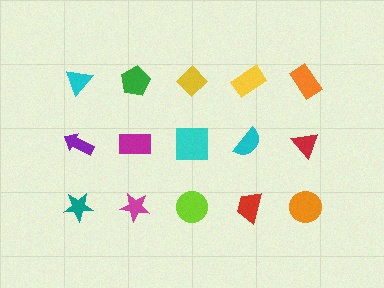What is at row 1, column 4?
A yellow rectangle.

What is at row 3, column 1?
A teal star.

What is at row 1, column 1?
A cyan triangle.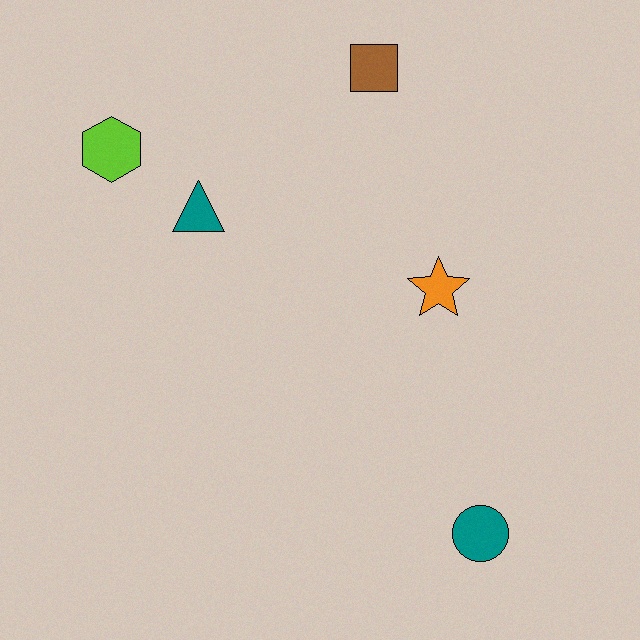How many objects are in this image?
There are 5 objects.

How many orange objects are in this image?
There is 1 orange object.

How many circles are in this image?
There is 1 circle.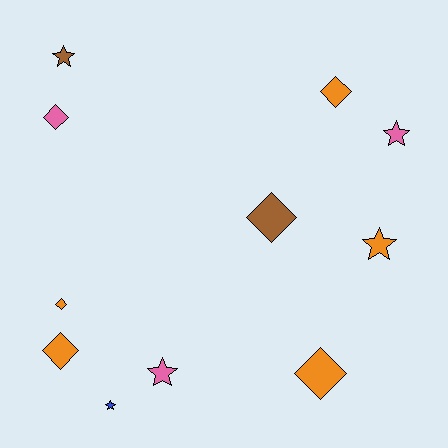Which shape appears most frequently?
Diamond, with 6 objects.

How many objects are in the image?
There are 11 objects.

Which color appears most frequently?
Orange, with 5 objects.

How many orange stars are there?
There is 1 orange star.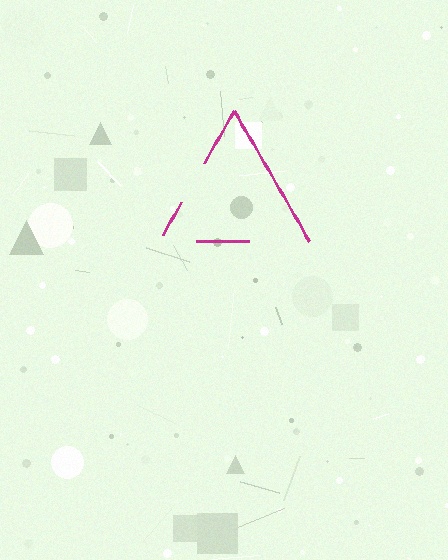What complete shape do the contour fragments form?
The contour fragments form a triangle.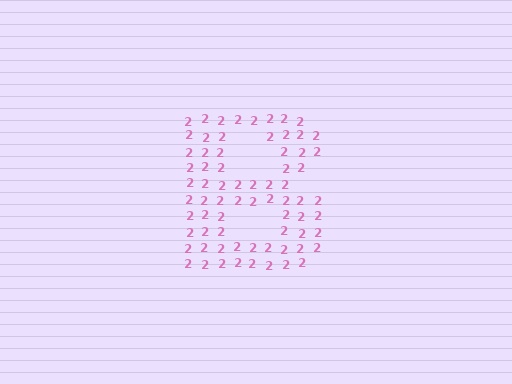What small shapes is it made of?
It is made of small digit 2's.